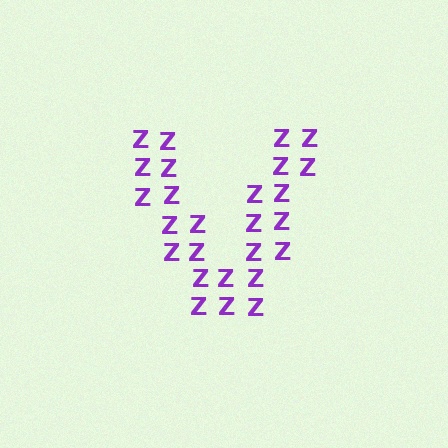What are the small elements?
The small elements are letter Z's.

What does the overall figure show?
The overall figure shows the letter V.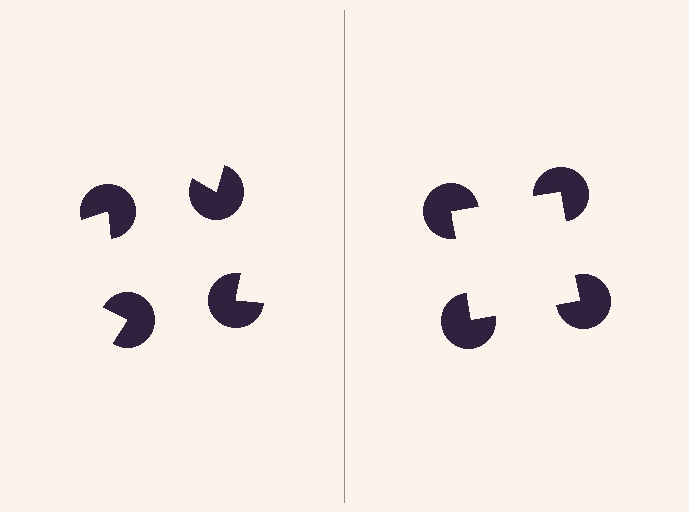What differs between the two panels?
The pac-man discs are positioned identically on both sides; only the wedge orientations differ. On the right they align to a square; on the left they are misaligned.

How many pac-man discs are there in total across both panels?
8 — 4 on each side.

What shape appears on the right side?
An illusory square.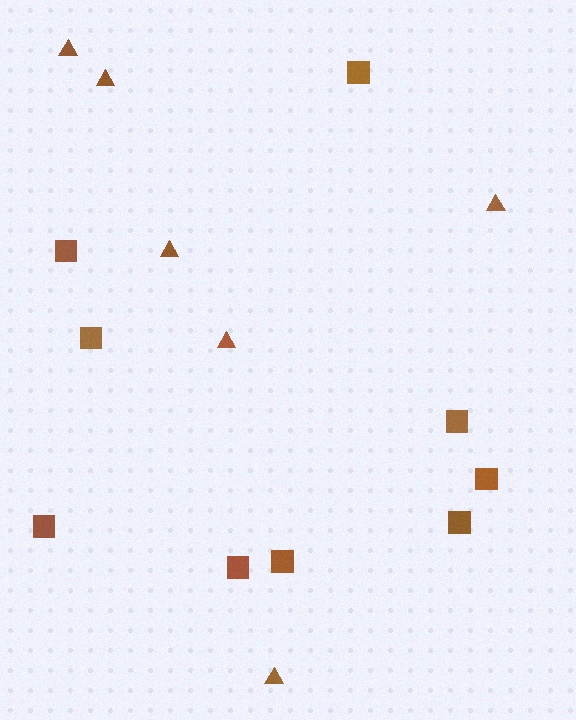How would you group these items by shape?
There are 2 groups: one group of triangles (6) and one group of squares (9).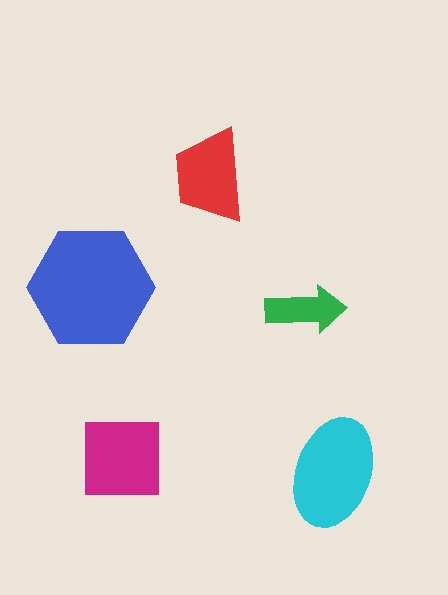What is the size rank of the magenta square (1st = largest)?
3rd.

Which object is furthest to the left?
The blue hexagon is leftmost.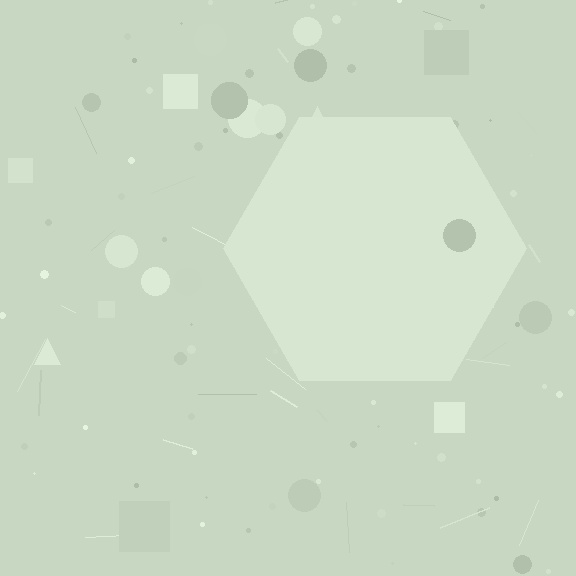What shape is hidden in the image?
A hexagon is hidden in the image.